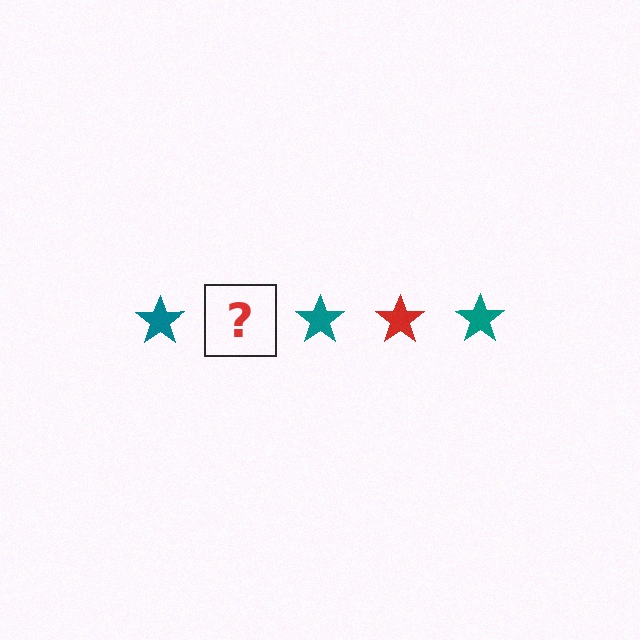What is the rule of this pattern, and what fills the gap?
The rule is that the pattern cycles through teal, red stars. The gap should be filled with a red star.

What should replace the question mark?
The question mark should be replaced with a red star.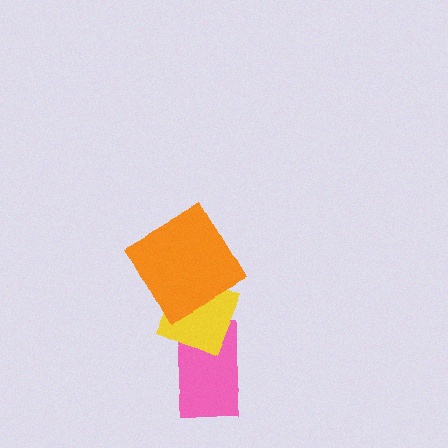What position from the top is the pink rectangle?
The pink rectangle is 3rd from the top.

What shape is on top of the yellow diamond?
The orange diamond is on top of the yellow diamond.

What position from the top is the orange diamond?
The orange diamond is 1st from the top.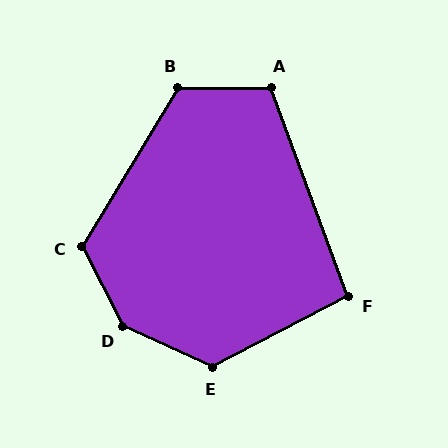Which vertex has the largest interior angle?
D, at approximately 142 degrees.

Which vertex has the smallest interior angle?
F, at approximately 97 degrees.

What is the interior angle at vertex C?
Approximately 122 degrees (obtuse).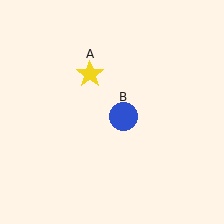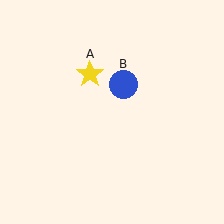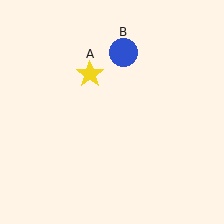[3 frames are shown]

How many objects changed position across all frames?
1 object changed position: blue circle (object B).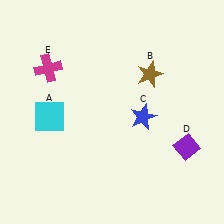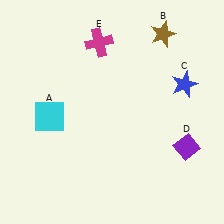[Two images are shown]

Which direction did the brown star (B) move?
The brown star (B) moved up.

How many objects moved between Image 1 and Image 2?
3 objects moved between the two images.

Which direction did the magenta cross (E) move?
The magenta cross (E) moved right.